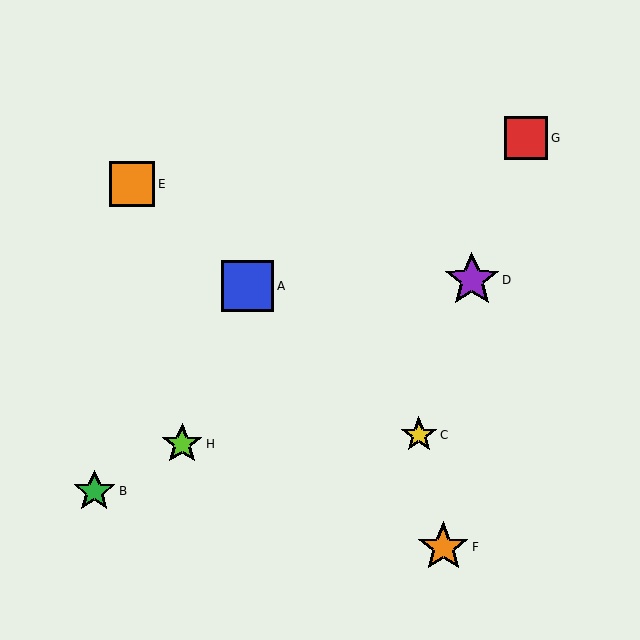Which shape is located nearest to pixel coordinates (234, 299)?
The blue square (labeled A) at (248, 286) is nearest to that location.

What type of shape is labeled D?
Shape D is a purple star.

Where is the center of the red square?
The center of the red square is at (526, 138).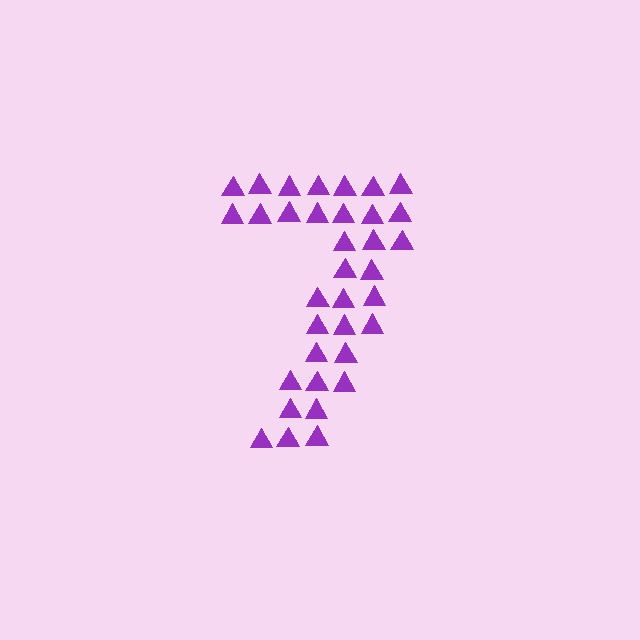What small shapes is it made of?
It is made of small triangles.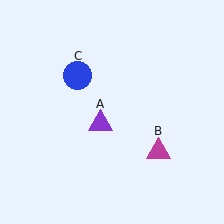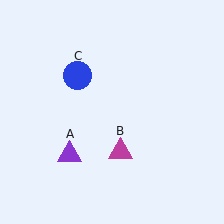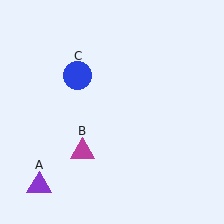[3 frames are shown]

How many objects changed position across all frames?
2 objects changed position: purple triangle (object A), magenta triangle (object B).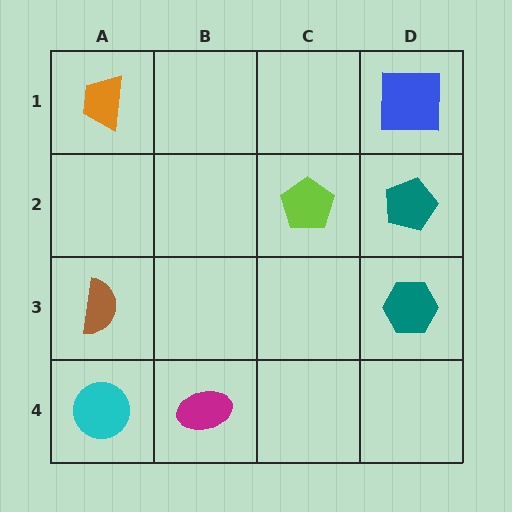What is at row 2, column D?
A teal pentagon.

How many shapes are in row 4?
2 shapes.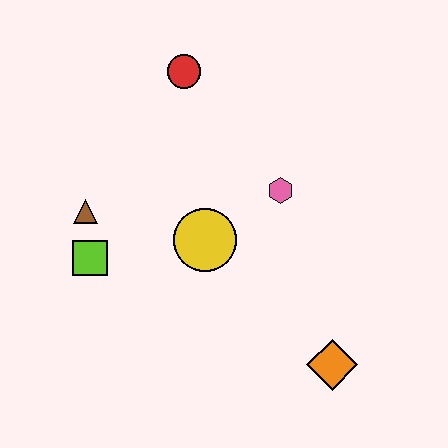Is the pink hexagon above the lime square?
Yes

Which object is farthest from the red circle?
The orange diamond is farthest from the red circle.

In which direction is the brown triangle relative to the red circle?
The brown triangle is below the red circle.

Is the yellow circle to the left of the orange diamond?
Yes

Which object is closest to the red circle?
The pink hexagon is closest to the red circle.